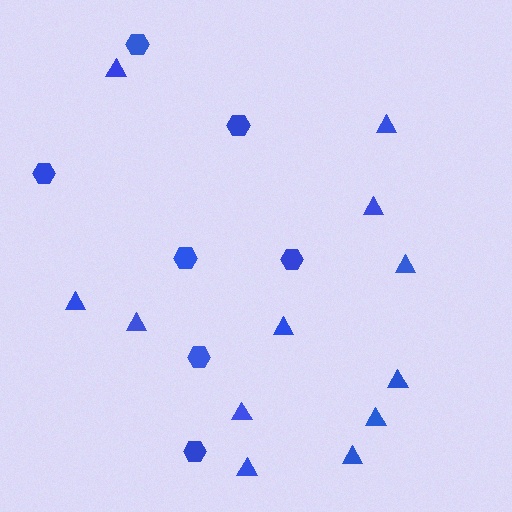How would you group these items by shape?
There are 2 groups: one group of triangles (12) and one group of hexagons (7).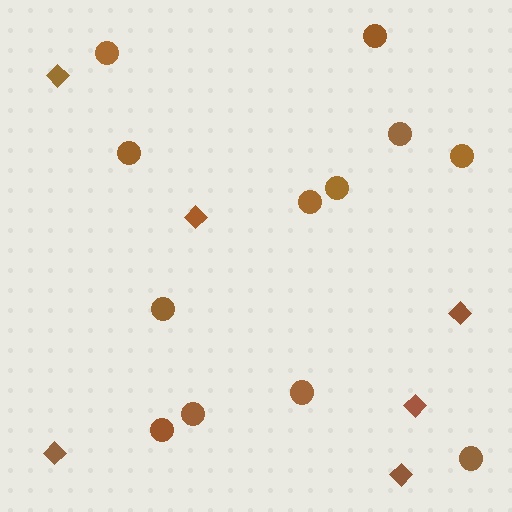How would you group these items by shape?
There are 2 groups: one group of circles (12) and one group of diamonds (6).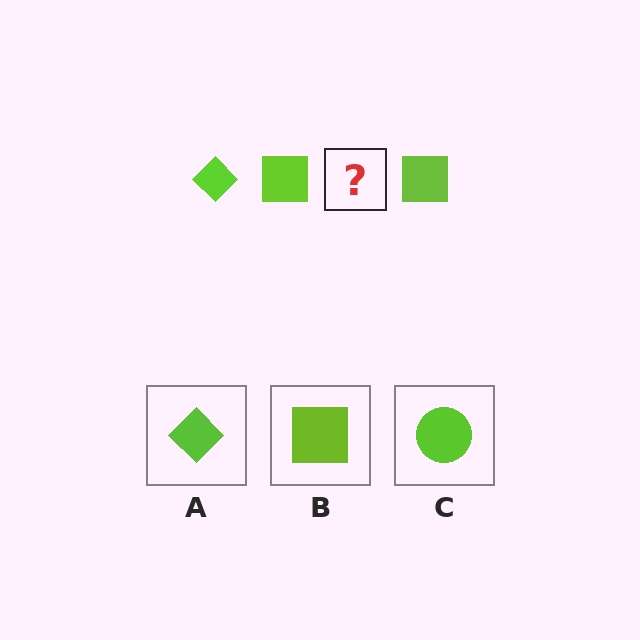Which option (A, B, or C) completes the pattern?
A.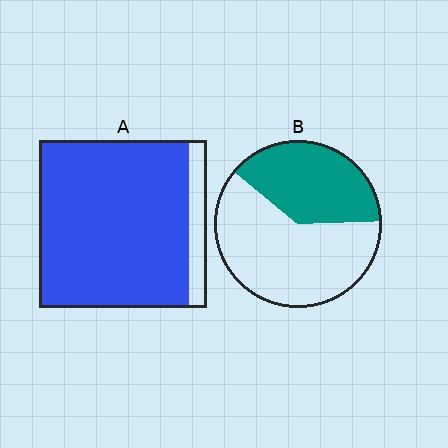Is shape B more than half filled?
No.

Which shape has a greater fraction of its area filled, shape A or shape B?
Shape A.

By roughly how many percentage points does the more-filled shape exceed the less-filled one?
By roughly 50 percentage points (A over B).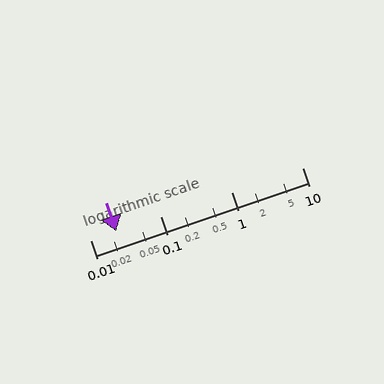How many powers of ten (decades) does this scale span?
The scale spans 3 decades, from 0.01 to 10.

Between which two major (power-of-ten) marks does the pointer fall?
The pointer is between 0.01 and 0.1.